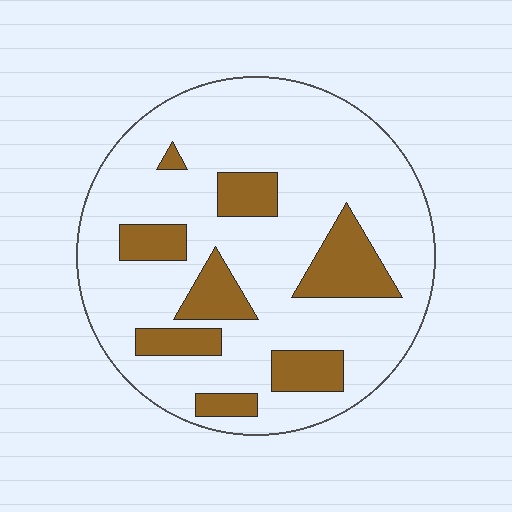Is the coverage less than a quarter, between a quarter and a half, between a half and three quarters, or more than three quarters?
Less than a quarter.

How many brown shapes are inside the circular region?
8.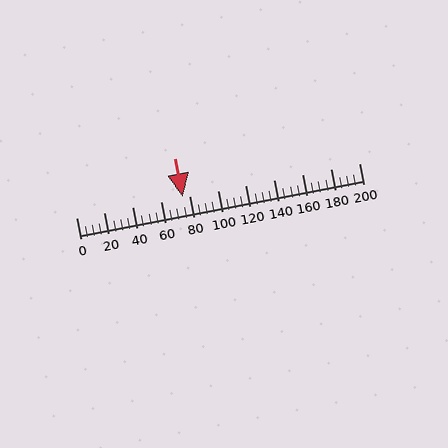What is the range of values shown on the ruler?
The ruler shows values from 0 to 200.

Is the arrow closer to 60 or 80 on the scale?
The arrow is closer to 80.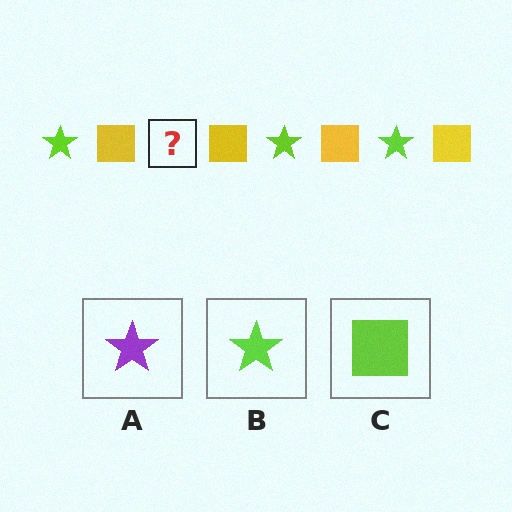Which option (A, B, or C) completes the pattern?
B.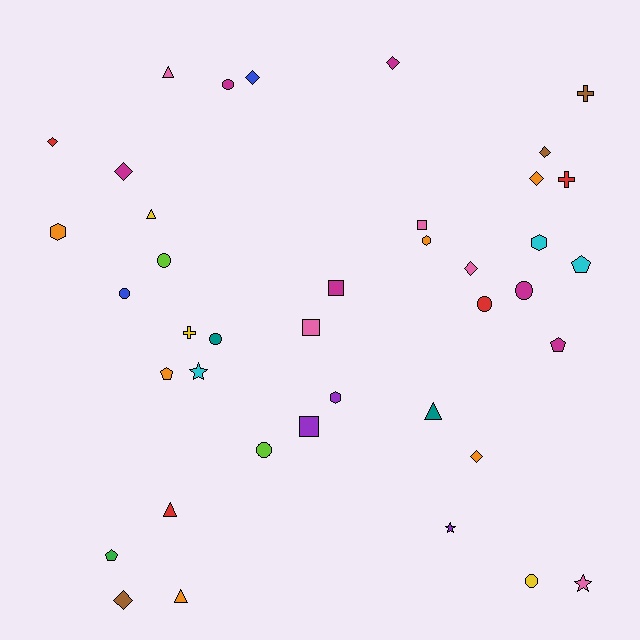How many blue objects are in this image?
There are 2 blue objects.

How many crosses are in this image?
There are 3 crosses.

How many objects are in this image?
There are 40 objects.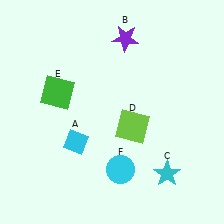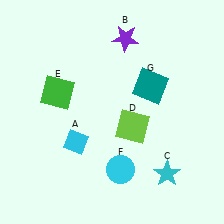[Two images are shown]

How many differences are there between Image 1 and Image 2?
There is 1 difference between the two images.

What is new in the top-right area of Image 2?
A teal square (G) was added in the top-right area of Image 2.